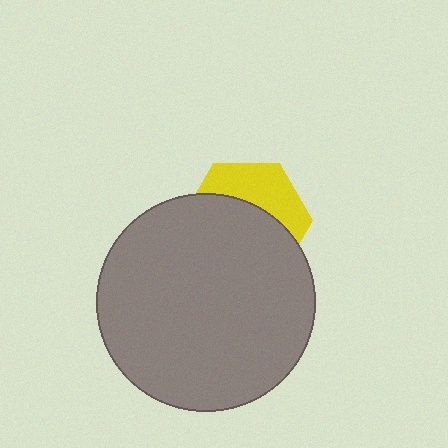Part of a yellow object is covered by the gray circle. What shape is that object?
It is a hexagon.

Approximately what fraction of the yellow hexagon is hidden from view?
Roughly 63% of the yellow hexagon is hidden behind the gray circle.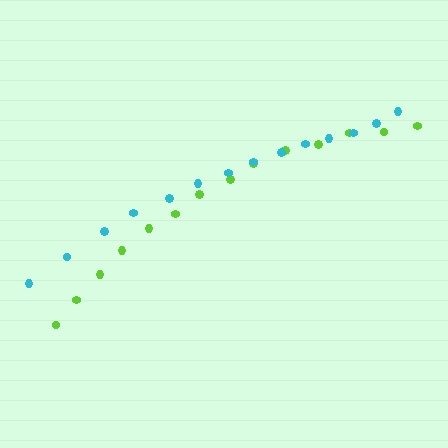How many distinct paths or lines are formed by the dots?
There are 2 distinct paths.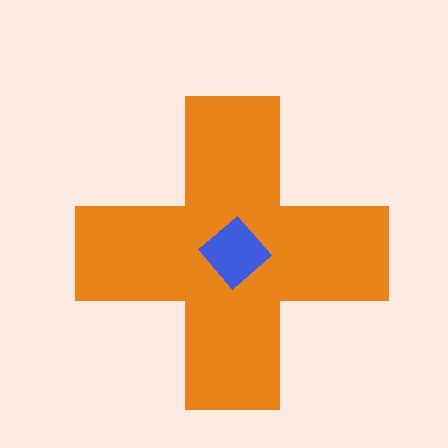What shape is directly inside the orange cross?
The blue diamond.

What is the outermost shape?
The orange cross.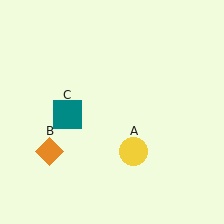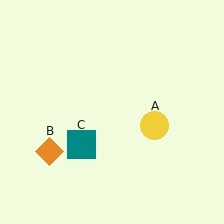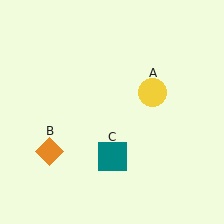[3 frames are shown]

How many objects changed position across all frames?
2 objects changed position: yellow circle (object A), teal square (object C).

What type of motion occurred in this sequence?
The yellow circle (object A), teal square (object C) rotated counterclockwise around the center of the scene.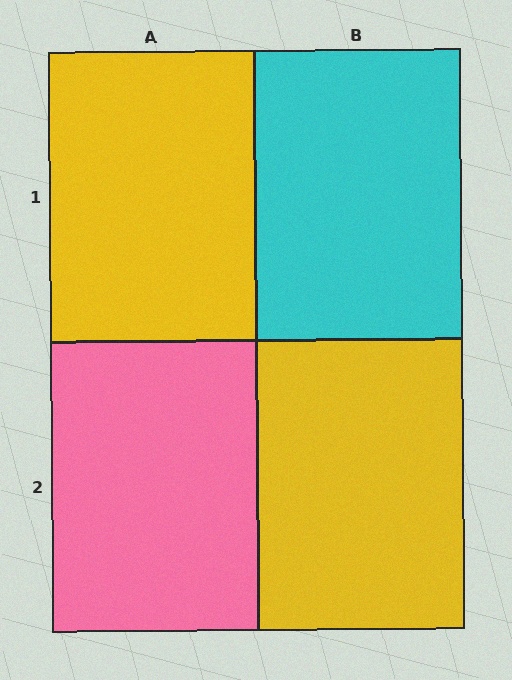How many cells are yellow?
2 cells are yellow.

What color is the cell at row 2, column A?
Pink.